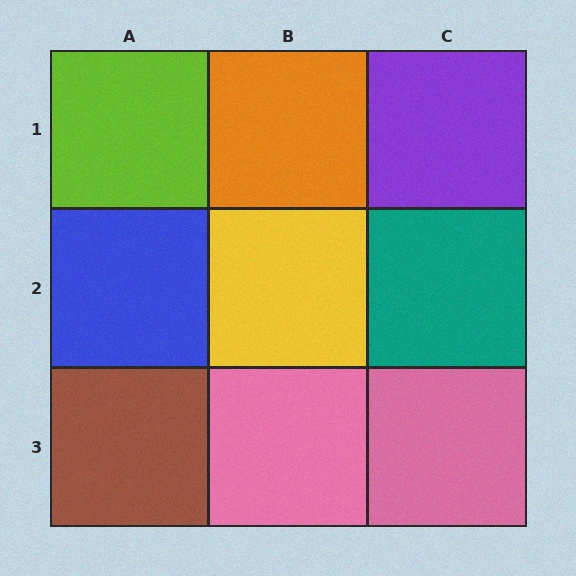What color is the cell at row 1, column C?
Purple.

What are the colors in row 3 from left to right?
Brown, pink, pink.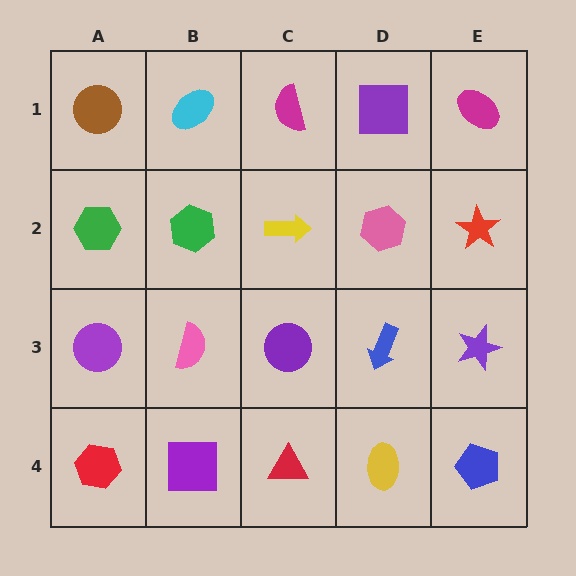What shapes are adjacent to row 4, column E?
A purple star (row 3, column E), a yellow ellipse (row 4, column D).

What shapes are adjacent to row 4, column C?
A purple circle (row 3, column C), a purple square (row 4, column B), a yellow ellipse (row 4, column D).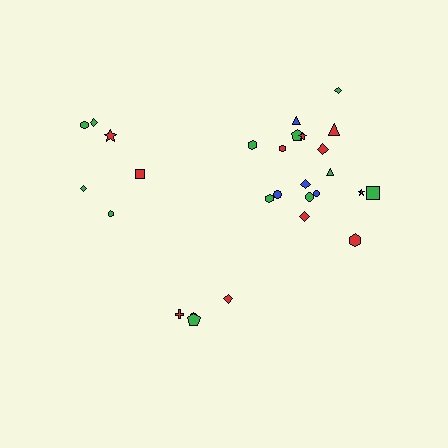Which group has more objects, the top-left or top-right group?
The top-right group.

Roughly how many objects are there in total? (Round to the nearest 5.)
Roughly 30 objects in total.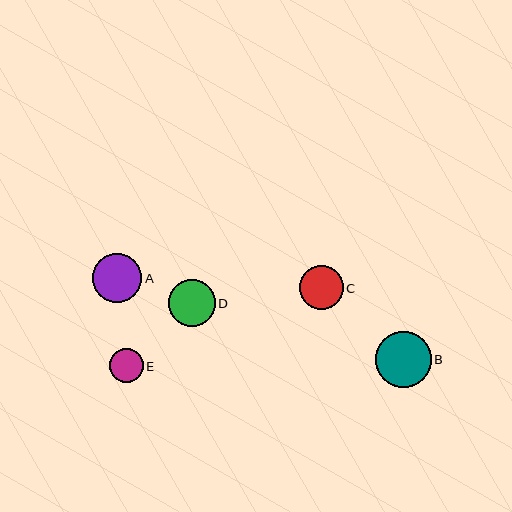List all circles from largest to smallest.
From largest to smallest: B, A, D, C, E.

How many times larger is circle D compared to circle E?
Circle D is approximately 1.4 times the size of circle E.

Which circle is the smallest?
Circle E is the smallest with a size of approximately 34 pixels.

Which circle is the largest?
Circle B is the largest with a size of approximately 55 pixels.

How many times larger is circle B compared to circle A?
Circle B is approximately 1.1 times the size of circle A.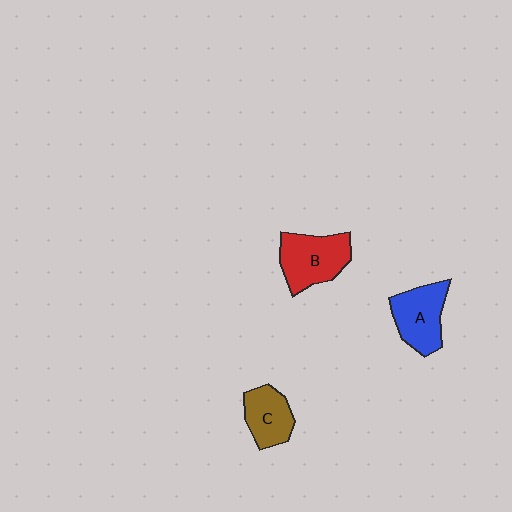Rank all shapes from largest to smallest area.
From largest to smallest: B (red), A (blue), C (brown).